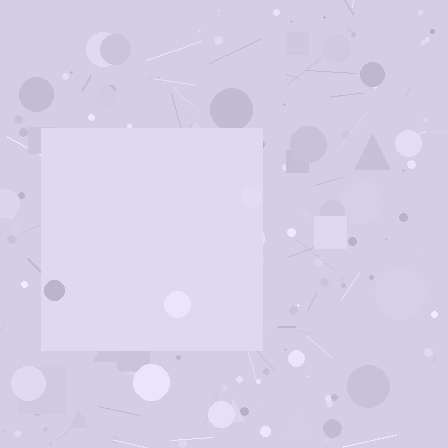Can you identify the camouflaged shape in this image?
The camouflaged shape is a square.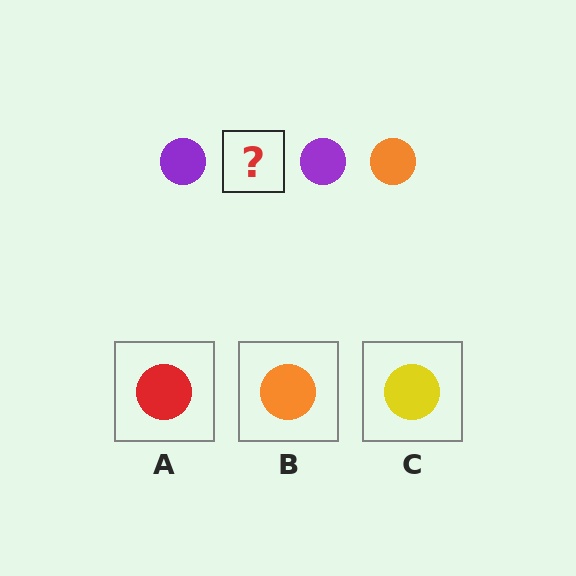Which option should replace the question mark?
Option B.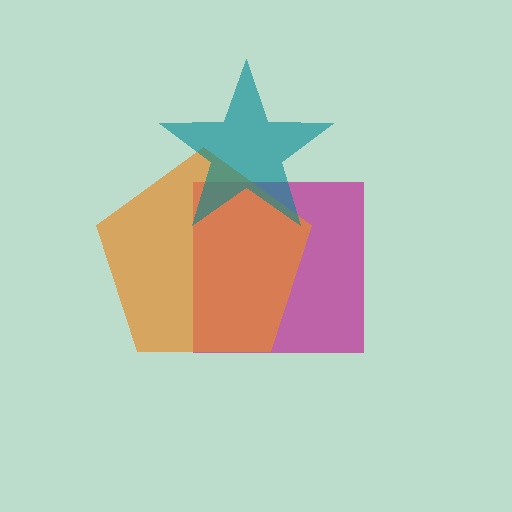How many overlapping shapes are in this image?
There are 3 overlapping shapes in the image.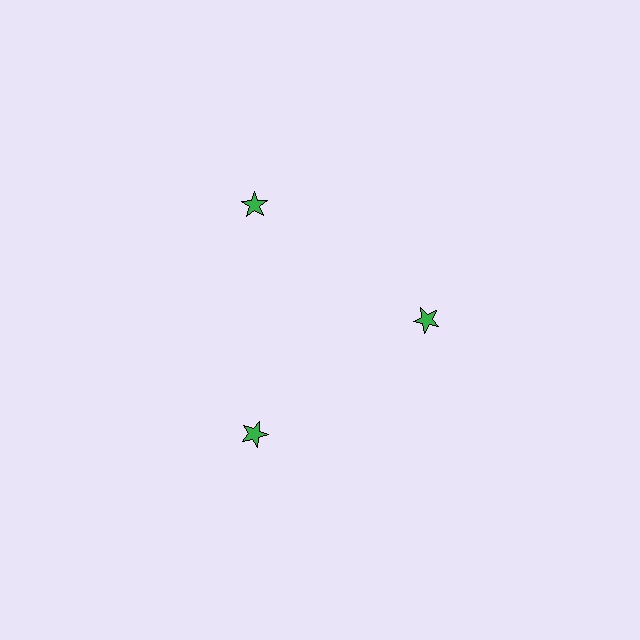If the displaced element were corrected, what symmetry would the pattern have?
It would have 3-fold rotational symmetry — the pattern would map onto itself every 120 degrees.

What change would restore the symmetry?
The symmetry would be restored by moving it outward, back onto the ring so that all 3 stars sit at equal angles and equal distance from the center.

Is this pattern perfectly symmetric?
No. The 3 green stars are arranged in a ring, but one element near the 3 o'clock position is pulled inward toward the center, breaking the 3-fold rotational symmetry.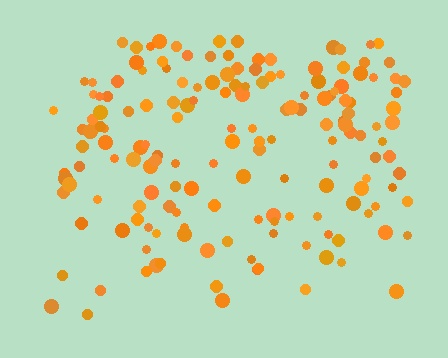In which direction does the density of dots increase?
From bottom to top, with the top side densest.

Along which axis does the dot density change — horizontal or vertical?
Vertical.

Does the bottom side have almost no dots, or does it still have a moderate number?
Still a moderate number, just noticeably fewer than the top.